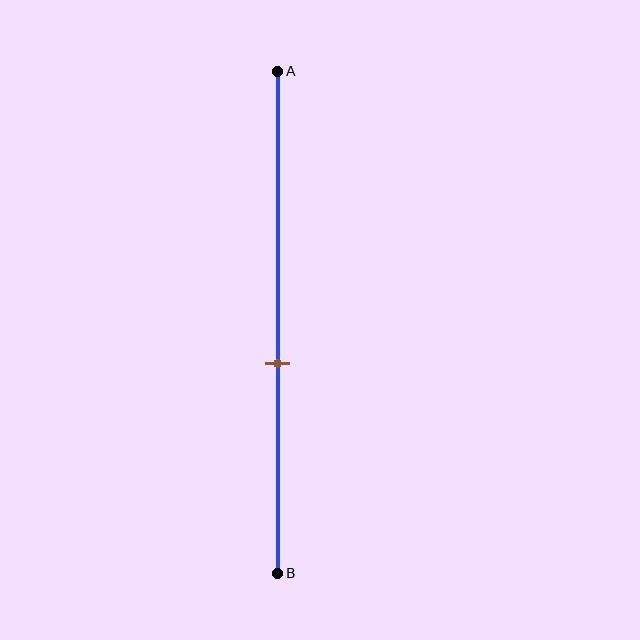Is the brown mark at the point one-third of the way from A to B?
No, the mark is at about 60% from A, not at the 33% one-third point.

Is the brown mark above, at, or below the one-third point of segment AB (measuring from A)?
The brown mark is below the one-third point of segment AB.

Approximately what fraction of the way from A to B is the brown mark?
The brown mark is approximately 60% of the way from A to B.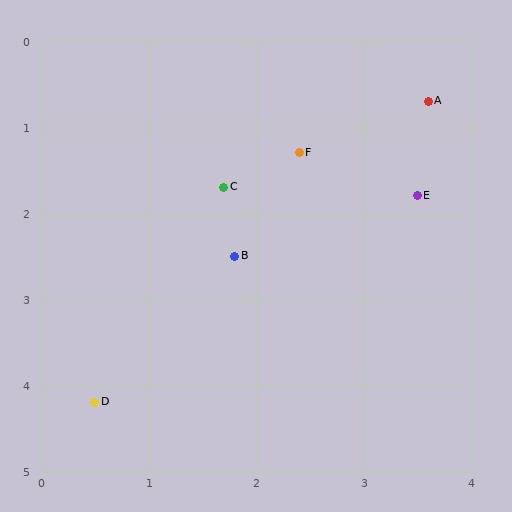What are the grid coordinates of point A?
Point A is at approximately (3.6, 0.7).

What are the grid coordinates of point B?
Point B is at approximately (1.8, 2.5).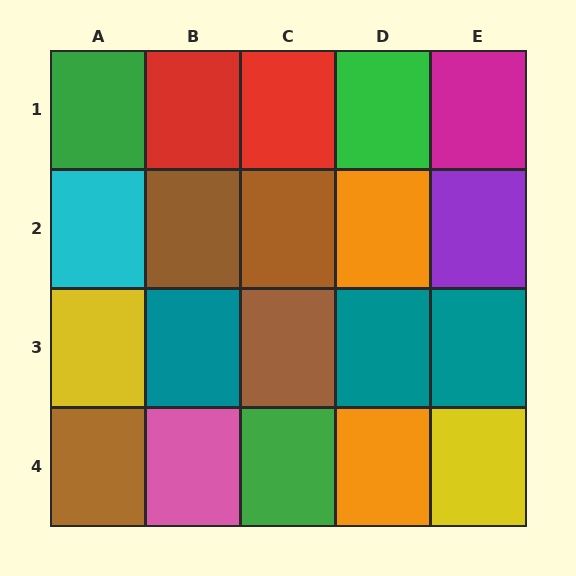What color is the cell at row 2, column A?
Cyan.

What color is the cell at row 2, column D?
Orange.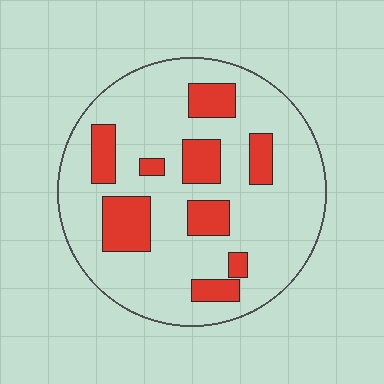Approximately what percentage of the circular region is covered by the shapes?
Approximately 20%.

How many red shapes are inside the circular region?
9.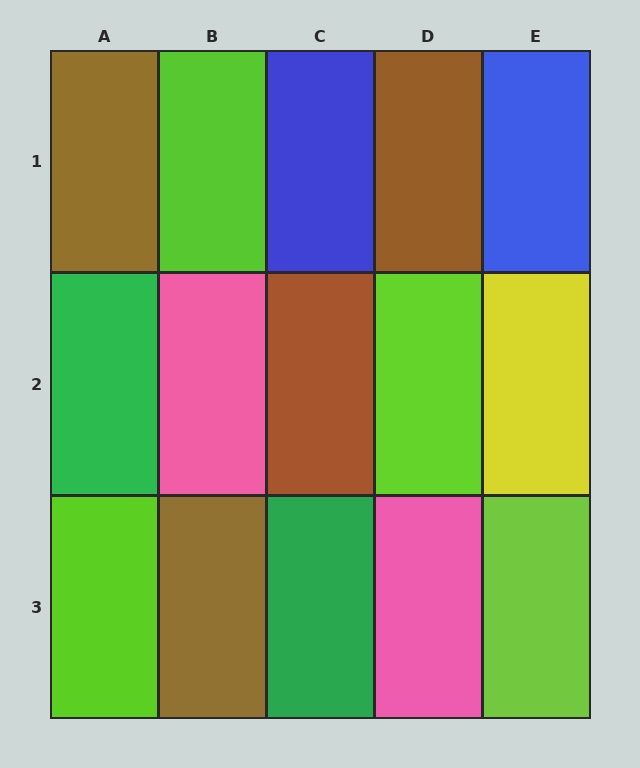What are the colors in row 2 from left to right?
Green, pink, brown, lime, yellow.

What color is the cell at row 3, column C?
Green.